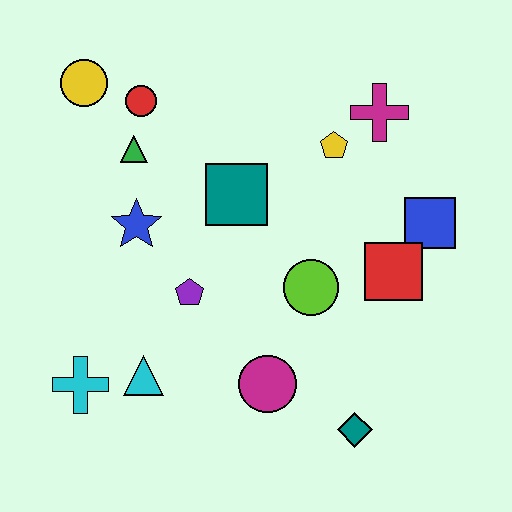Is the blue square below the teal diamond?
No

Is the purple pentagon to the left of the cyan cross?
No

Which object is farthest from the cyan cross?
The magenta cross is farthest from the cyan cross.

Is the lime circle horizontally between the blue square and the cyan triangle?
Yes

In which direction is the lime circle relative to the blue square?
The lime circle is to the left of the blue square.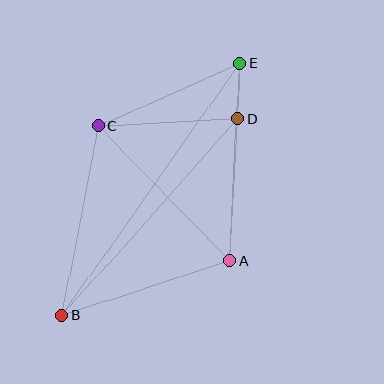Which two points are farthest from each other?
Points B and E are farthest from each other.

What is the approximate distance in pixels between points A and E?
The distance between A and E is approximately 198 pixels.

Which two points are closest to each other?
Points D and E are closest to each other.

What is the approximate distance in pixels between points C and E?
The distance between C and E is approximately 154 pixels.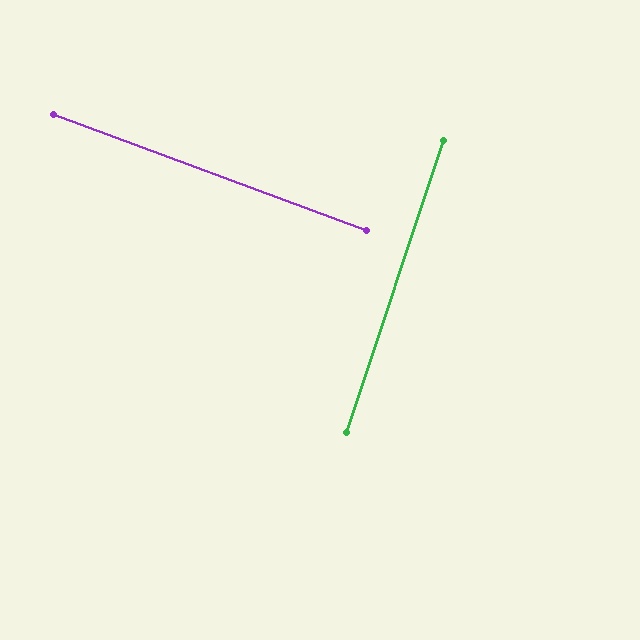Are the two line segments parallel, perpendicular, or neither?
Perpendicular — they meet at approximately 88°.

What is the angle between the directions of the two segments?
Approximately 88 degrees.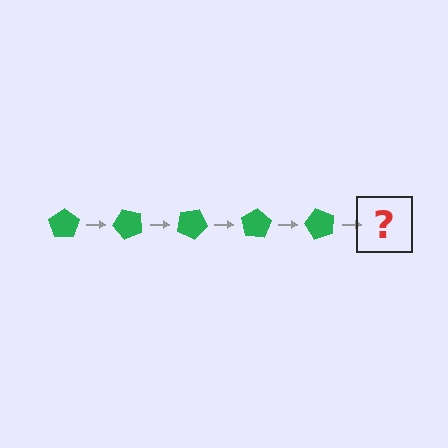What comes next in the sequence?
The next element should be a green pentagon rotated 250 degrees.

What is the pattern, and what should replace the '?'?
The pattern is that the pentagon rotates 50 degrees each step. The '?' should be a green pentagon rotated 250 degrees.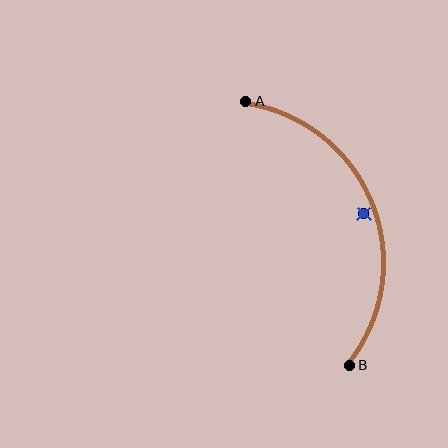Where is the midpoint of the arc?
The arc midpoint is the point on the curve farthest from the straight line joining A and B. It sits to the right of that line.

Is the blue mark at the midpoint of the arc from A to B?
No — the blue mark does not lie on the arc at all. It sits slightly inside the curve.